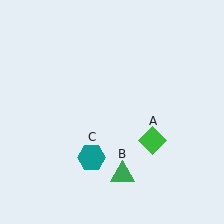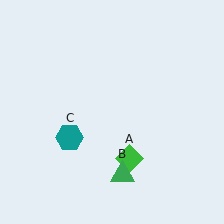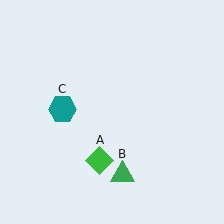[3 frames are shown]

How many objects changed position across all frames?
2 objects changed position: green diamond (object A), teal hexagon (object C).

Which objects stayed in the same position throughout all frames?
Green triangle (object B) remained stationary.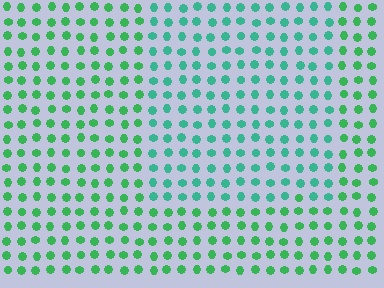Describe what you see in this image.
The image is filled with small green elements in a uniform arrangement. A rectangle-shaped region is visible where the elements are tinted to a slightly different hue, forming a subtle color boundary.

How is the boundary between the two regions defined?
The boundary is defined purely by a slight shift in hue (about 29 degrees). Spacing, size, and orientation are identical on both sides.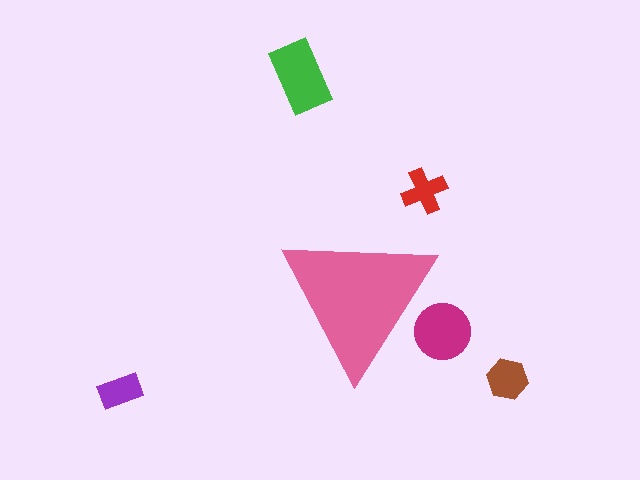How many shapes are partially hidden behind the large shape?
1 shape is partially hidden.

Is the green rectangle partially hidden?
No, the green rectangle is fully visible.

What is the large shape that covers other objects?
A pink triangle.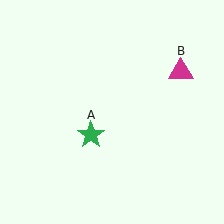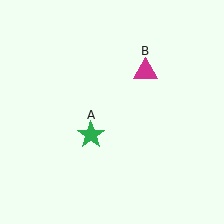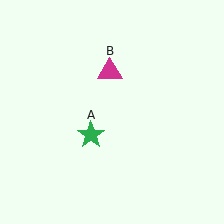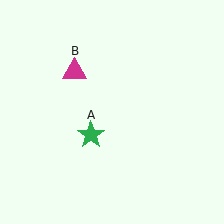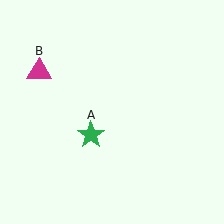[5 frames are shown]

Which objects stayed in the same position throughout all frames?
Green star (object A) remained stationary.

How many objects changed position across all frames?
1 object changed position: magenta triangle (object B).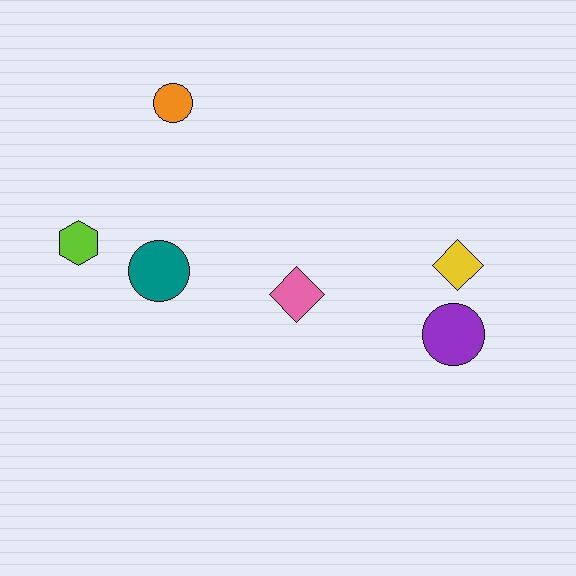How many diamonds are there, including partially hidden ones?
There are 2 diamonds.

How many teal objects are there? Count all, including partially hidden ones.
There is 1 teal object.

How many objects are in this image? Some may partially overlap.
There are 6 objects.